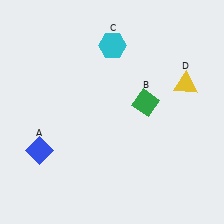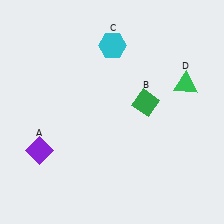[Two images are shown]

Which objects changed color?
A changed from blue to purple. D changed from yellow to green.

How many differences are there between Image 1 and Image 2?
There are 2 differences between the two images.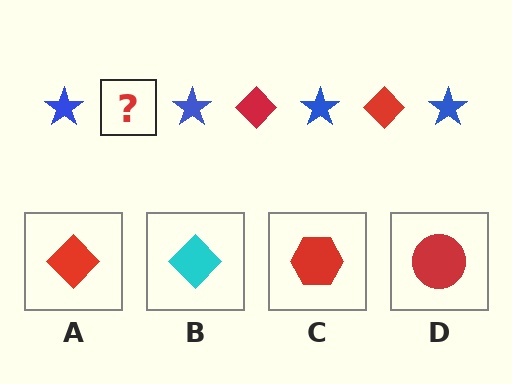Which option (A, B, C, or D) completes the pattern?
A.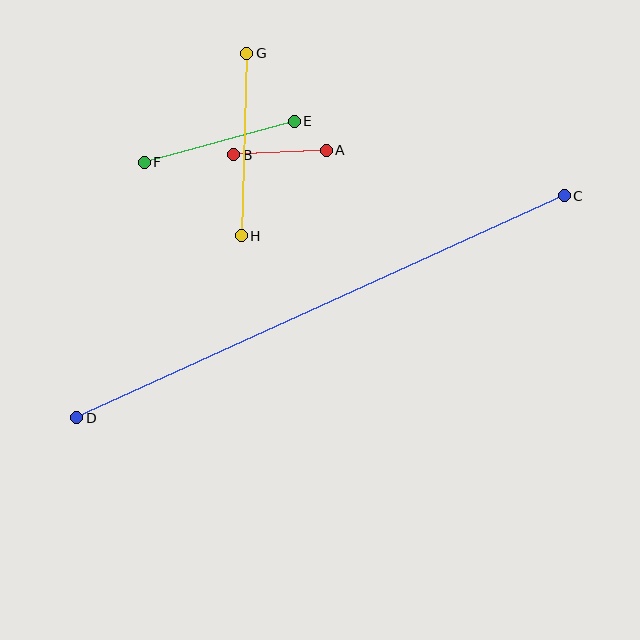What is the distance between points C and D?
The distance is approximately 536 pixels.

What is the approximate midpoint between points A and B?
The midpoint is at approximately (280, 152) pixels.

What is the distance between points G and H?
The distance is approximately 182 pixels.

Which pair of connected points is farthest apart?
Points C and D are farthest apart.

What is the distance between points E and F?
The distance is approximately 155 pixels.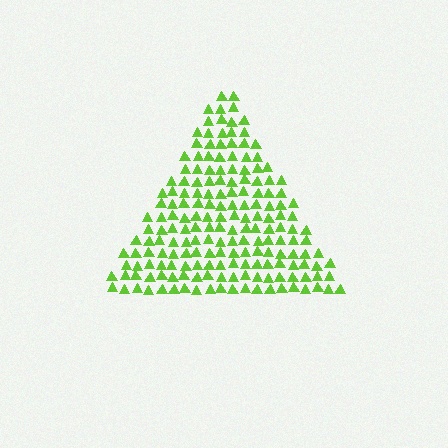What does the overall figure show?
The overall figure shows a triangle.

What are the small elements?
The small elements are triangles.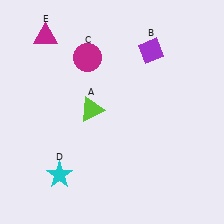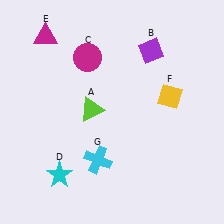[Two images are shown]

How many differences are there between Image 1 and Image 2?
There are 2 differences between the two images.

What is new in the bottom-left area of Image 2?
A cyan cross (G) was added in the bottom-left area of Image 2.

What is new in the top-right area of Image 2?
A yellow diamond (F) was added in the top-right area of Image 2.